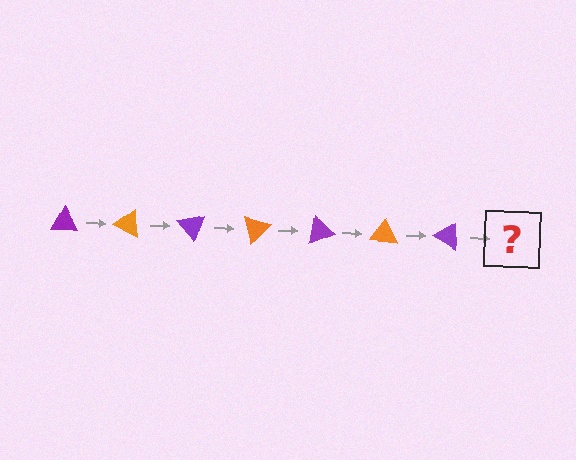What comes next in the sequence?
The next element should be an orange triangle, rotated 175 degrees from the start.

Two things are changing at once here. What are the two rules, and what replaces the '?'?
The two rules are that it rotates 25 degrees each step and the color cycles through purple and orange. The '?' should be an orange triangle, rotated 175 degrees from the start.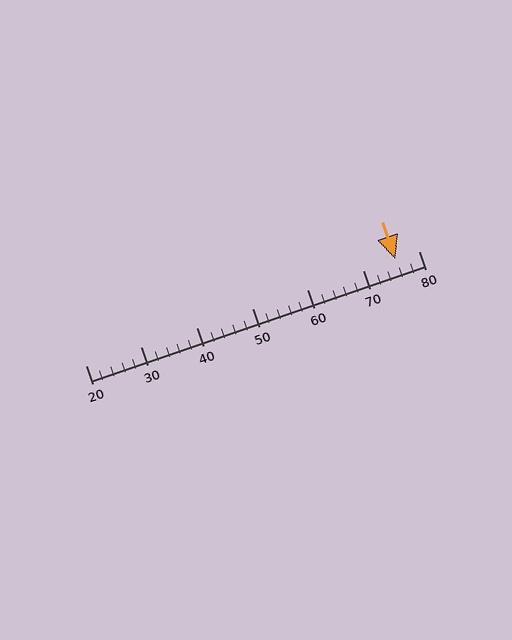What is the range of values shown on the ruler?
The ruler shows values from 20 to 80.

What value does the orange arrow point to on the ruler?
The orange arrow points to approximately 76.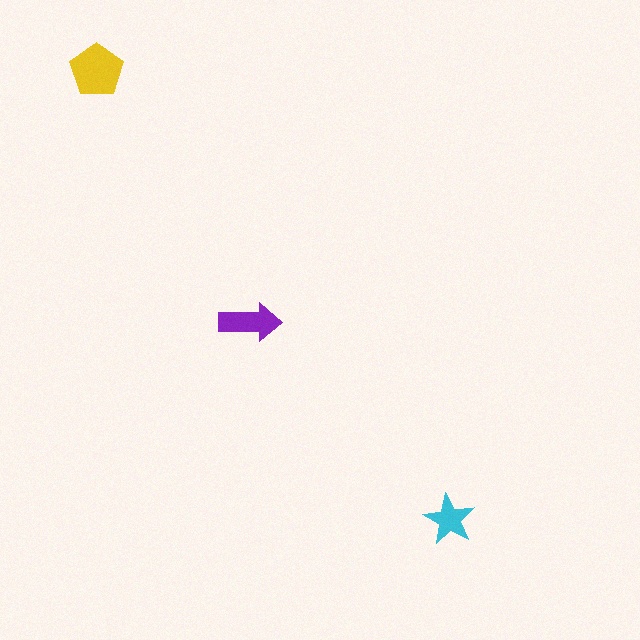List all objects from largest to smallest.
The yellow pentagon, the purple arrow, the cyan star.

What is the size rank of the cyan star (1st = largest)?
3rd.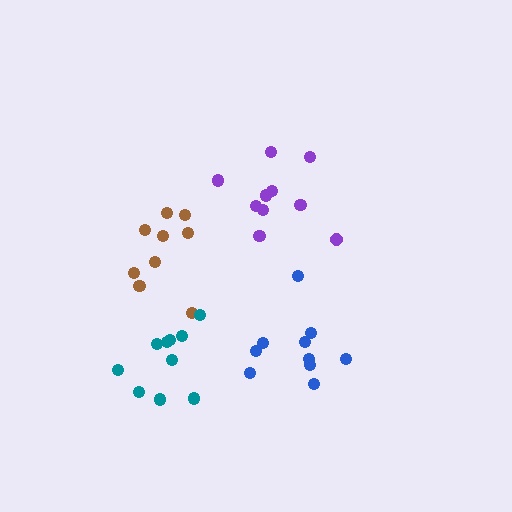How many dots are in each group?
Group 1: 9 dots, Group 2: 10 dots, Group 3: 10 dots, Group 4: 10 dots (39 total).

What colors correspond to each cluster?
The clusters are colored: brown, blue, purple, teal.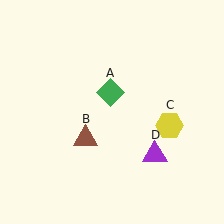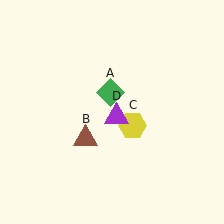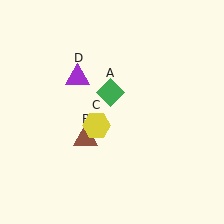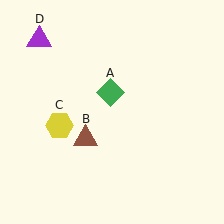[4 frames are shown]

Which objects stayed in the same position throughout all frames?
Green diamond (object A) and brown triangle (object B) remained stationary.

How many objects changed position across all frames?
2 objects changed position: yellow hexagon (object C), purple triangle (object D).